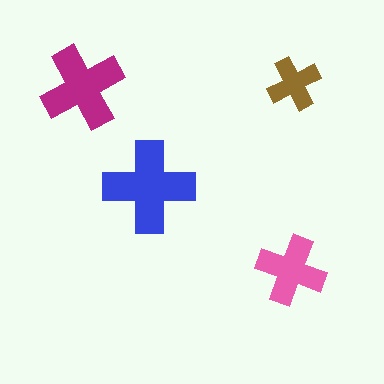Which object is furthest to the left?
The magenta cross is leftmost.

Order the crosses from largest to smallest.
the blue one, the magenta one, the pink one, the brown one.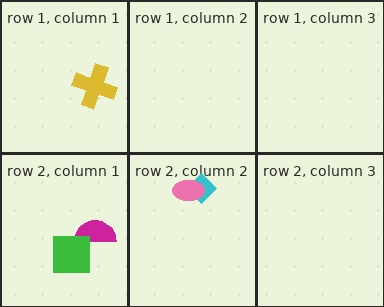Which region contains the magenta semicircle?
The row 2, column 1 region.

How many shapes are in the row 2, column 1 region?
2.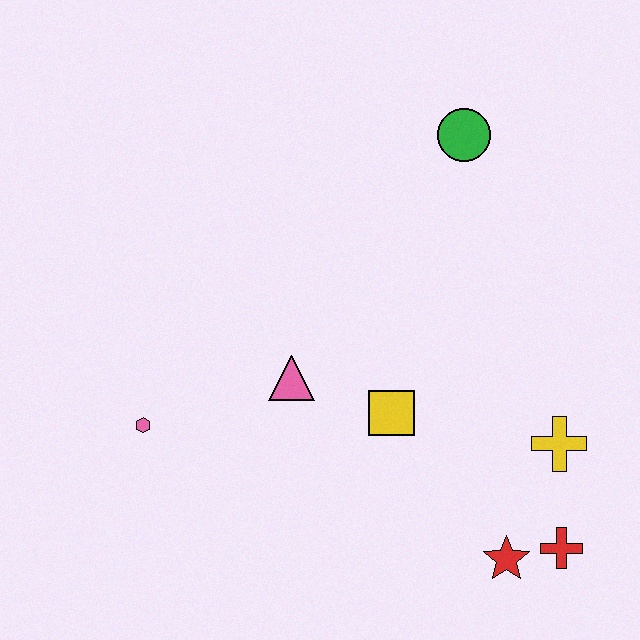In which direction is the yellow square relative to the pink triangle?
The yellow square is to the right of the pink triangle.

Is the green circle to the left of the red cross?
Yes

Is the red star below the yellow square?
Yes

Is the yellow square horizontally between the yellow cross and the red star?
No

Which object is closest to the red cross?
The red star is closest to the red cross.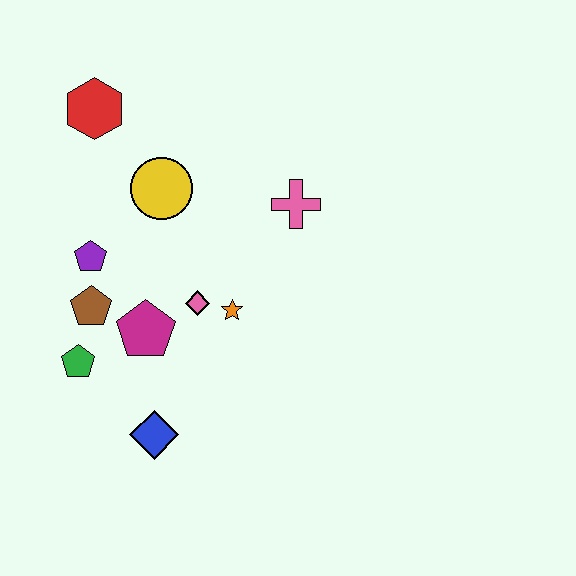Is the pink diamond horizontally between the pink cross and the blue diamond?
Yes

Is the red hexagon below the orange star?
No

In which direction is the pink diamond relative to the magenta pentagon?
The pink diamond is to the right of the magenta pentagon.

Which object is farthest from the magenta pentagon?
The red hexagon is farthest from the magenta pentagon.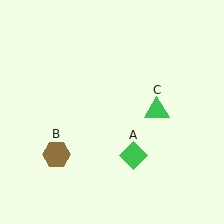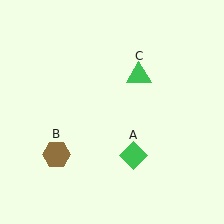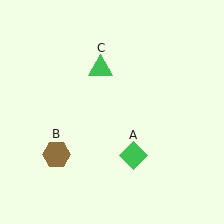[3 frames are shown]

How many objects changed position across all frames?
1 object changed position: green triangle (object C).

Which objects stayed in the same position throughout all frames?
Green diamond (object A) and brown hexagon (object B) remained stationary.